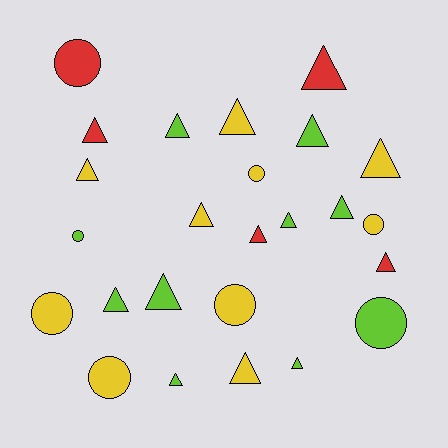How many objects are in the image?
There are 25 objects.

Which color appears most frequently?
Yellow, with 10 objects.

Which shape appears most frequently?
Triangle, with 17 objects.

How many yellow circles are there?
There are 5 yellow circles.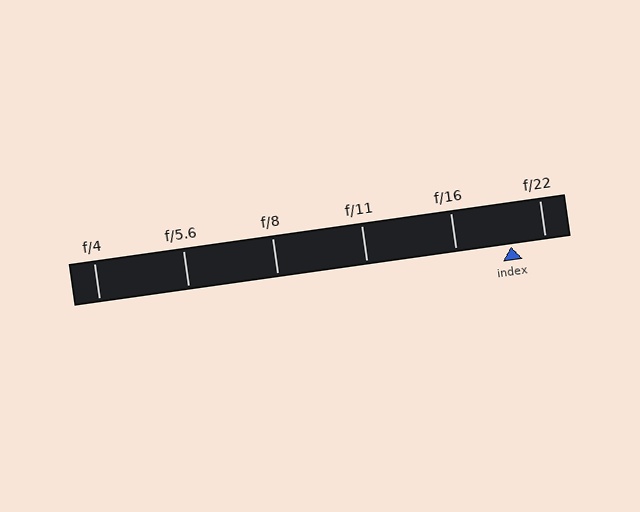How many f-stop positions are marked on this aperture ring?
There are 6 f-stop positions marked.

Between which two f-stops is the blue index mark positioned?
The index mark is between f/16 and f/22.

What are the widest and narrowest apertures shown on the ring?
The widest aperture shown is f/4 and the narrowest is f/22.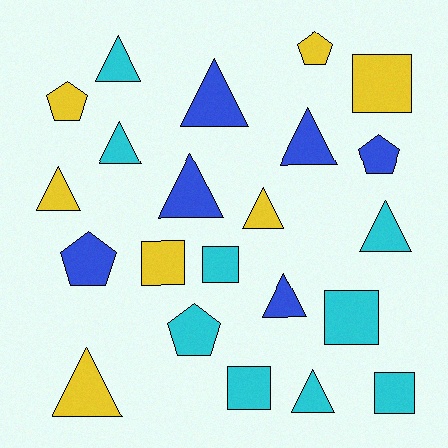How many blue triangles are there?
There are 4 blue triangles.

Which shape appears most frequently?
Triangle, with 11 objects.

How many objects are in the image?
There are 22 objects.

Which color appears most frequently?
Cyan, with 9 objects.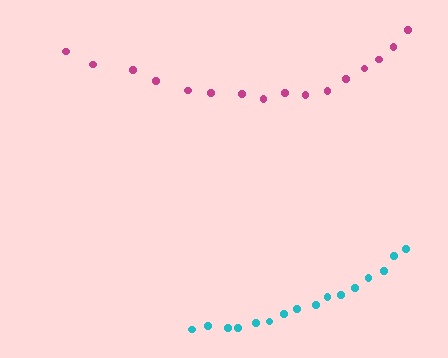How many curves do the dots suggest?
There are 2 distinct paths.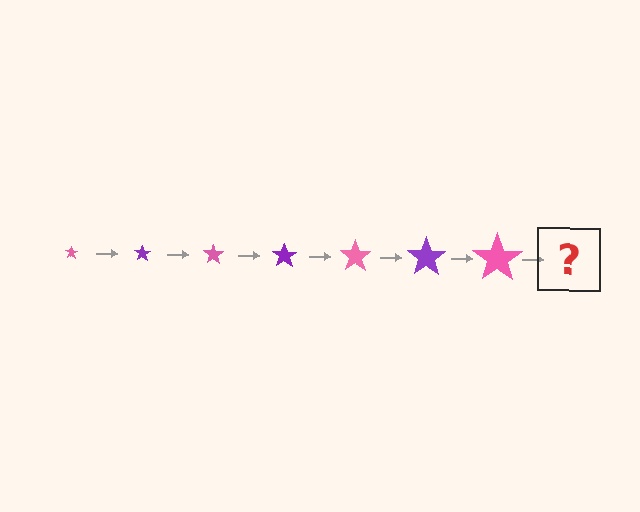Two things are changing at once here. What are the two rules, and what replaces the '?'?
The two rules are that the star grows larger each step and the color cycles through pink and purple. The '?' should be a purple star, larger than the previous one.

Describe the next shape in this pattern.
It should be a purple star, larger than the previous one.